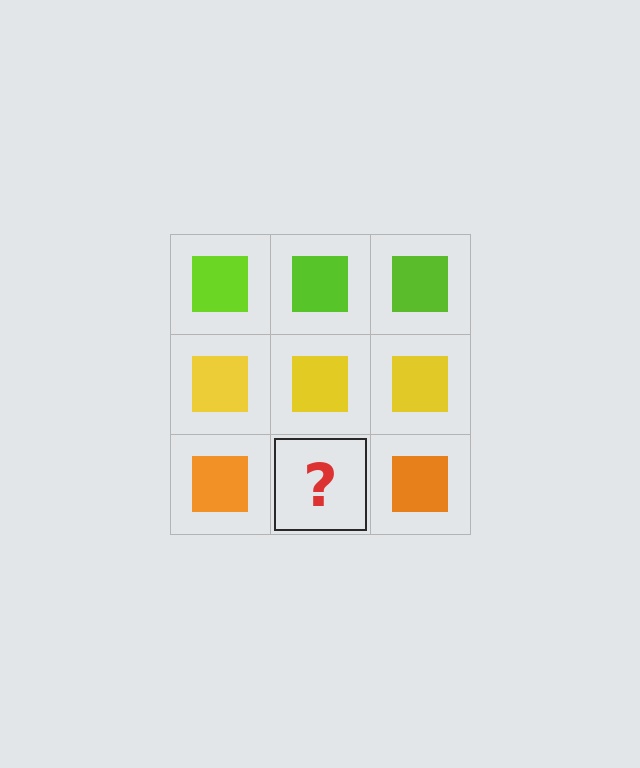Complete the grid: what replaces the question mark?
The question mark should be replaced with an orange square.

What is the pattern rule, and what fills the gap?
The rule is that each row has a consistent color. The gap should be filled with an orange square.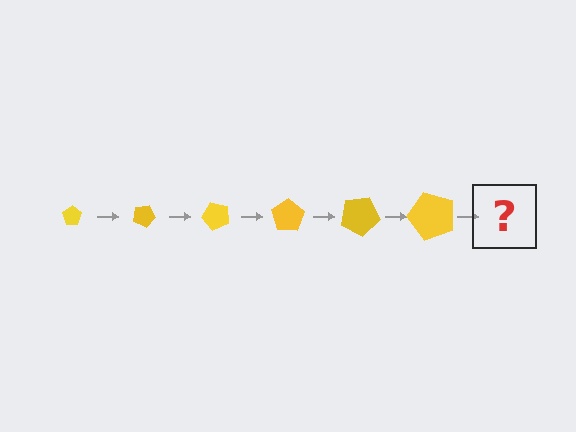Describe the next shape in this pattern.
It should be a pentagon, larger than the previous one and rotated 150 degrees from the start.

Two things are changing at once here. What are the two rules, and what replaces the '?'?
The two rules are that the pentagon grows larger each step and it rotates 25 degrees each step. The '?' should be a pentagon, larger than the previous one and rotated 150 degrees from the start.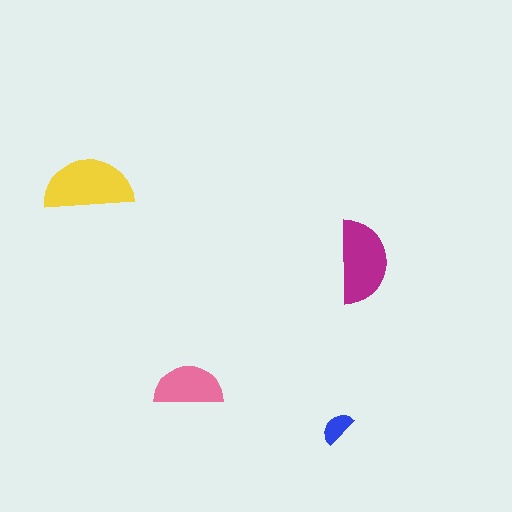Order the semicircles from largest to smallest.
the yellow one, the magenta one, the pink one, the blue one.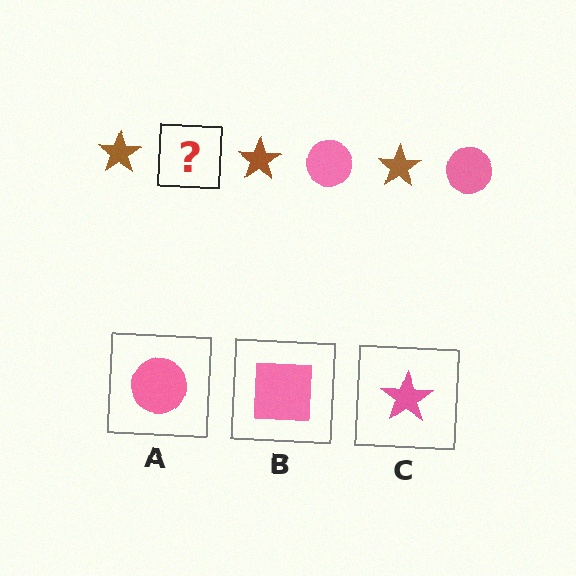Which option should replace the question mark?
Option A.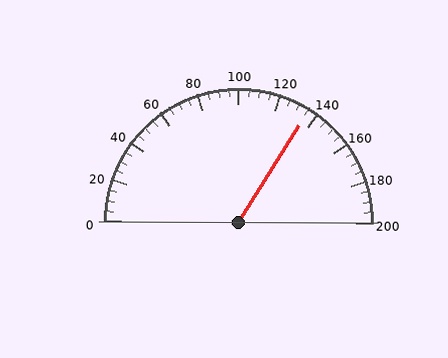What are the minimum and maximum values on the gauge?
The gauge ranges from 0 to 200.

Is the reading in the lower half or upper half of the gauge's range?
The reading is in the upper half of the range (0 to 200).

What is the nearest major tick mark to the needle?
The nearest major tick mark is 140.